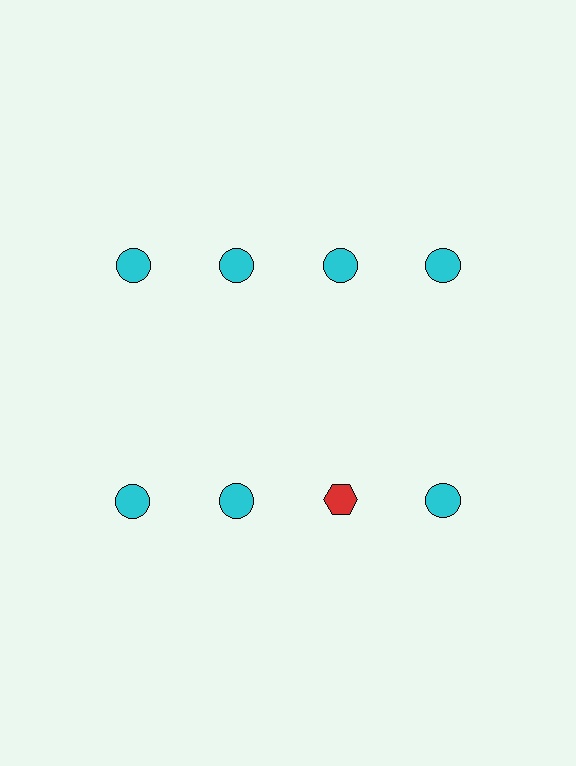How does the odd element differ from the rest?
It differs in both color (red instead of cyan) and shape (hexagon instead of circle).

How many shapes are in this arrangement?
There are 8 shapes arranged in a grid pattern.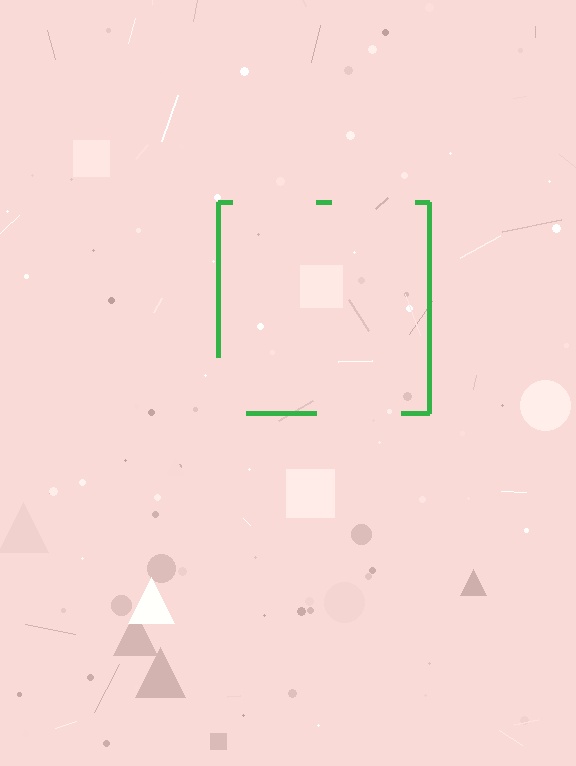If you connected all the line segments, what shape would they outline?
They would outline a square.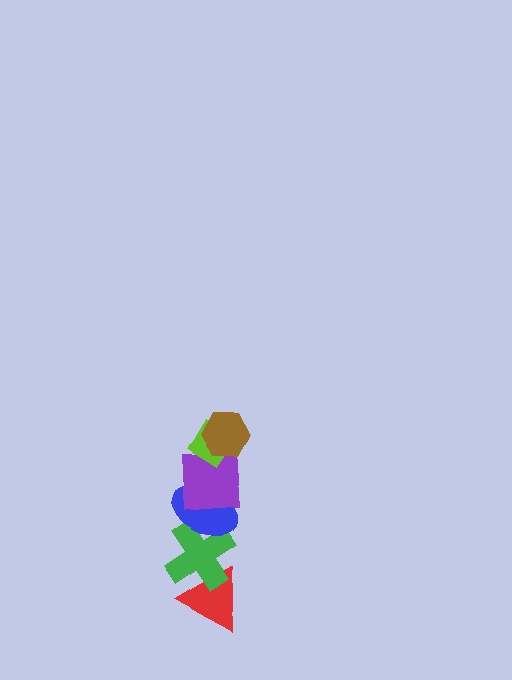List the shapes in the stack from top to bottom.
From top to bottom: the brown hexagon, the lime diamond, the purple square, the blue ellipse, the green cross, the red triangle.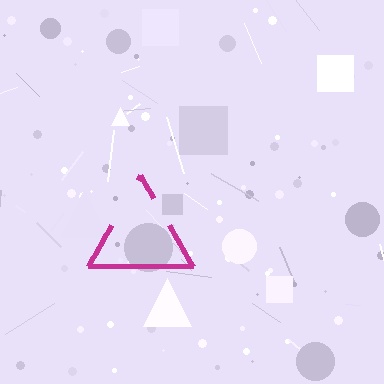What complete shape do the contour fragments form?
The contour fragments form a triangle.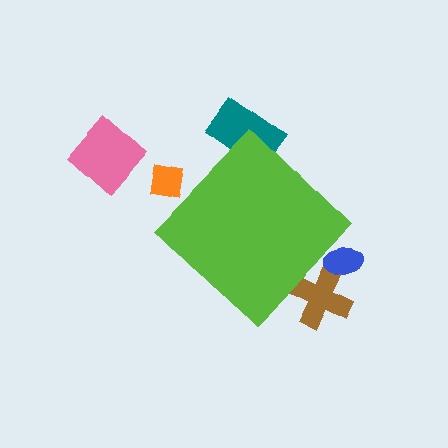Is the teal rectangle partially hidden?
Yes, the teal rectangle is partially hidden behind the lime diamond.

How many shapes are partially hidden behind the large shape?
4 shapes are partially hidden.